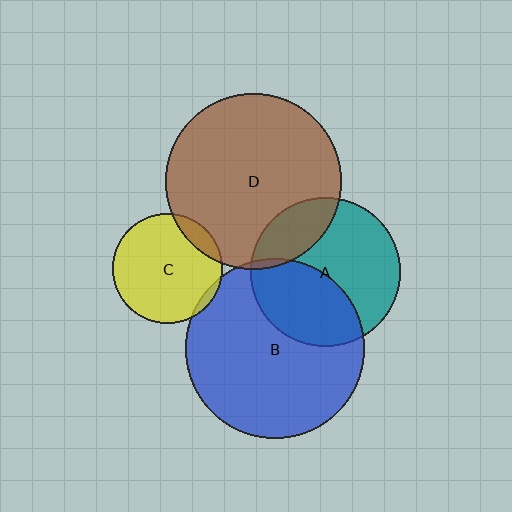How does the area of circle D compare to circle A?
Approximately 1.4 times.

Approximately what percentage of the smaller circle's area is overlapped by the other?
Approximately 5%.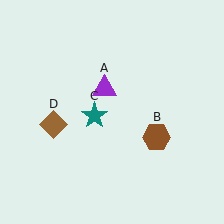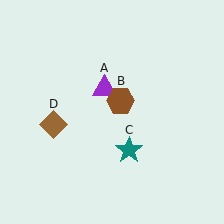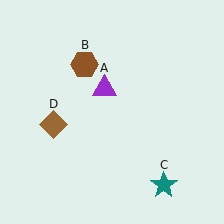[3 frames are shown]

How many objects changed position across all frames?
2 objects changed position: brown hexagon (object B), teal star (object C).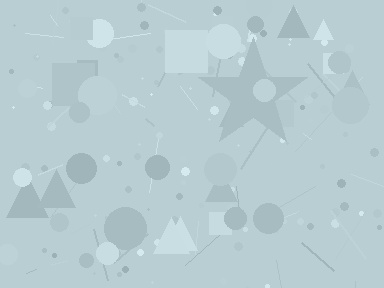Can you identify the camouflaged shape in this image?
The camouflaged shape is a star.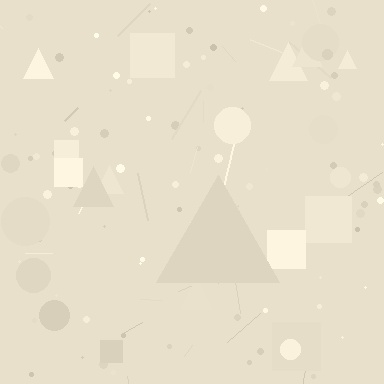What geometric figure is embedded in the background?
A triangle is embedded in the background.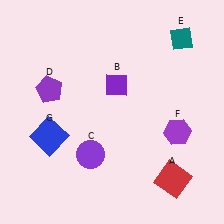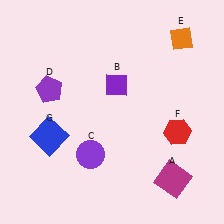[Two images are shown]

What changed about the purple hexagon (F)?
In Image 1, F is purple. In Image 2, it changed to red.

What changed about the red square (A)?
In Image 1, A is red. In Image 2, it changed to magenta.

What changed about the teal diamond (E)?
In Image 1, E is teal. In Image 2, it changed to orange.